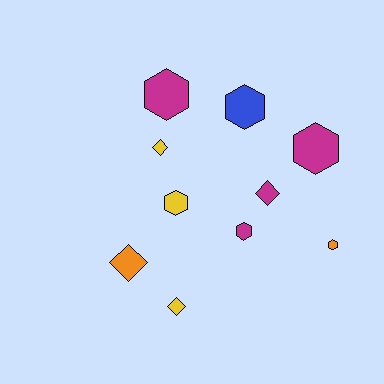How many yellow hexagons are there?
There is 1 yellow hexagon.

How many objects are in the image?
There are 10 objects.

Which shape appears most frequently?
Hexagon, with 6 objects.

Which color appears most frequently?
Magenta, with 4 objects.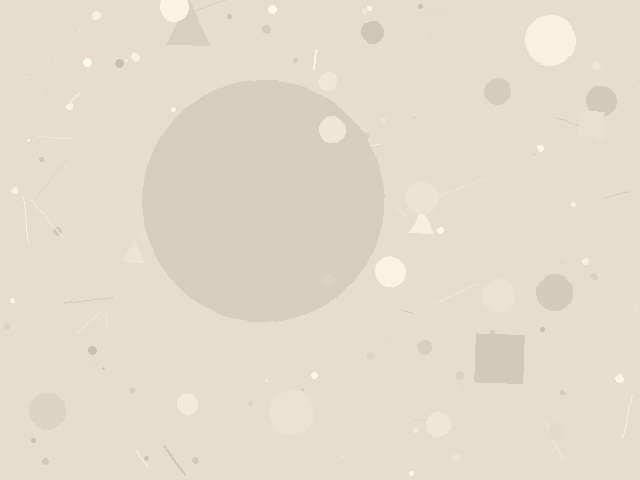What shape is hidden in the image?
A circle is hidden in the image.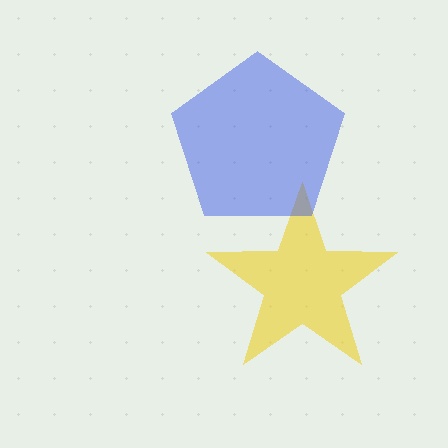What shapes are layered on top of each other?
The layered shapes are: a yellow star, a blue pentagon.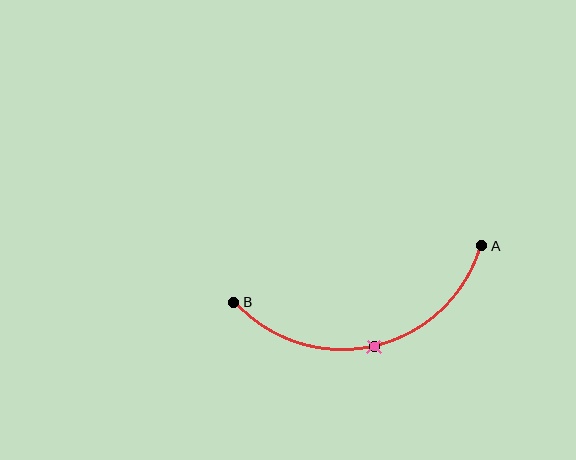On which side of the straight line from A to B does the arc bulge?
The arc bulges below the straight line connecting A and B.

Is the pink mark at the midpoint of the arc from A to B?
Yes. The pink mark lies on the arc at equal arc-length from both A and B — it is the arc midpoint.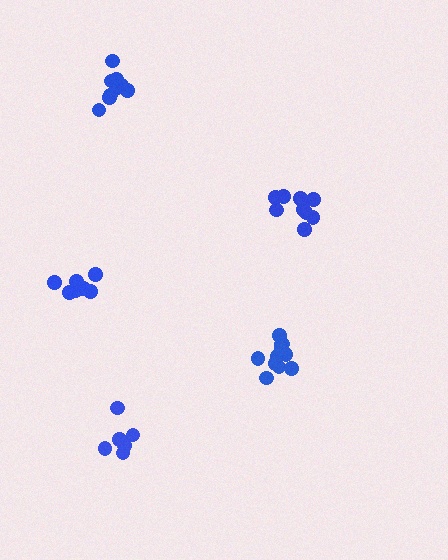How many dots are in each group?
Group 1: 10 dots, Group 2: 6 dots, Group 3: 9 dots, Group 4: 7 dots, Group 5: 11 dots (43 total).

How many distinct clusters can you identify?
There are 5 distinct clusters.